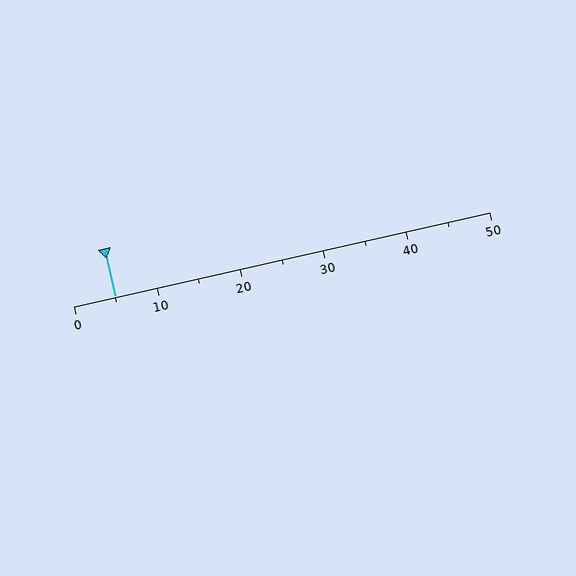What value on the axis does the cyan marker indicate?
The marker indicates approximately 5.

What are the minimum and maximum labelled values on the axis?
The axis runs from 0 to 50.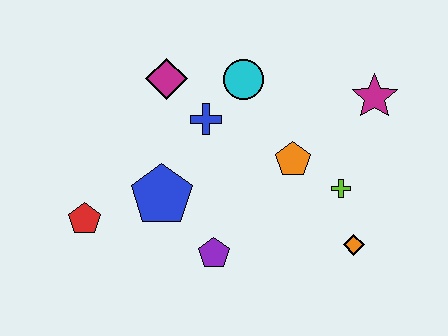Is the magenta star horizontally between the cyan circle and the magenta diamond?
No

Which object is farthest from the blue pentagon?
The magenta star is farthest from the blue pentagon.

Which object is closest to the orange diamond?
The lime cross is closest to the orange diamond.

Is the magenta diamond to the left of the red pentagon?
No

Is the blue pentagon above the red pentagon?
Yes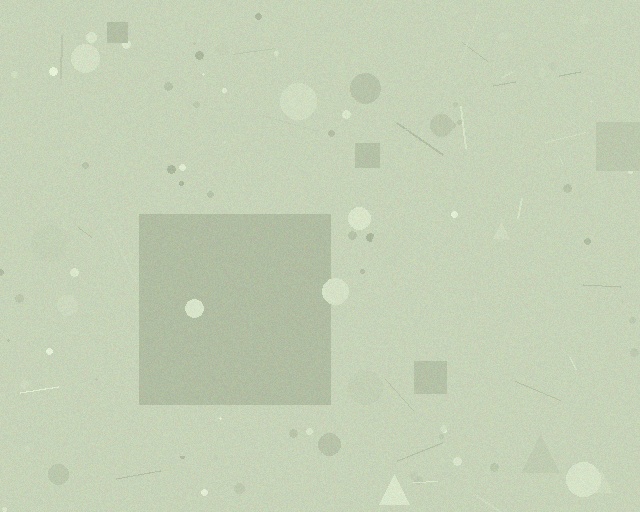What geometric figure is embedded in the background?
A square is embedded in the background.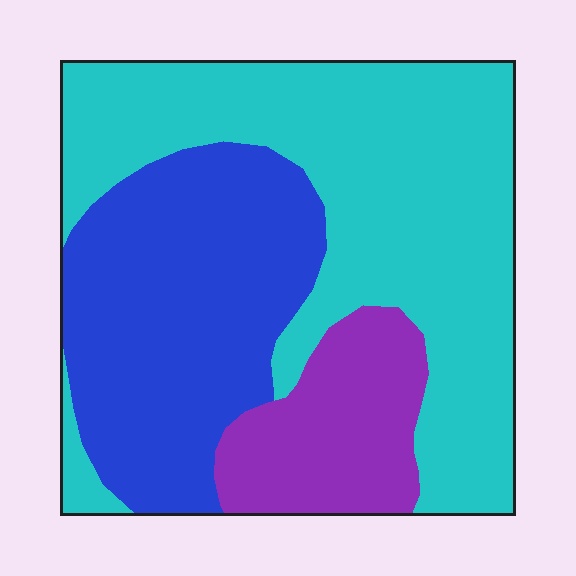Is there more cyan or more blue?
Cyan.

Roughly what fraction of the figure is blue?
Blue covers 34% of the figure.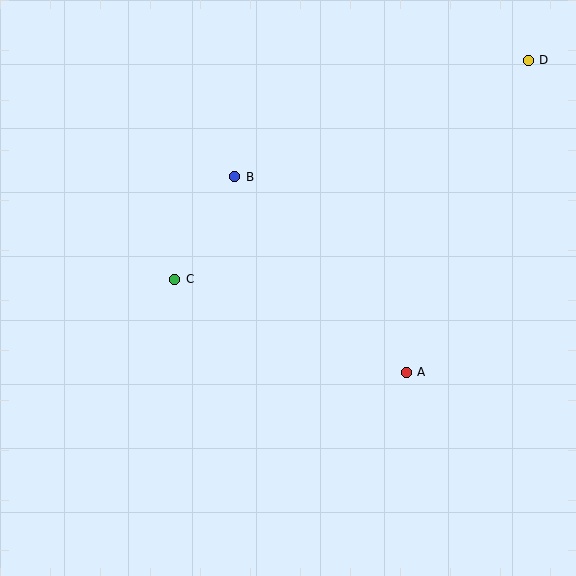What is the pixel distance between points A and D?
The distance between A and D is 335 pixels.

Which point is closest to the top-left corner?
Point B is closest to the top-left corner.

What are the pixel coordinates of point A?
Point A is at (406, 372).